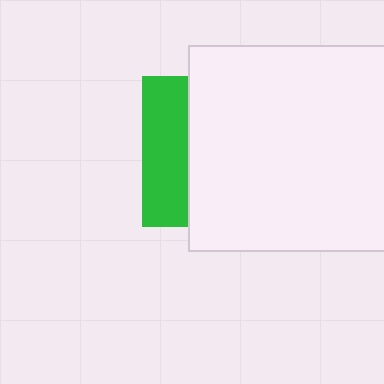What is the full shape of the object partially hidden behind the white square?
The partially hidden object is a green square.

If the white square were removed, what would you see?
You would see the complete green square.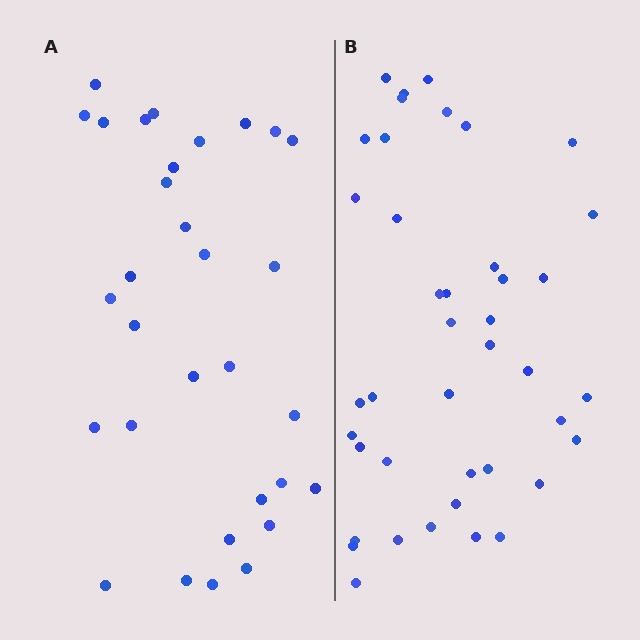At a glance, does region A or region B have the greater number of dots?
Region B (the right region) has more dots.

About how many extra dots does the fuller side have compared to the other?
Region B has roughly 10 or so more dots than region A.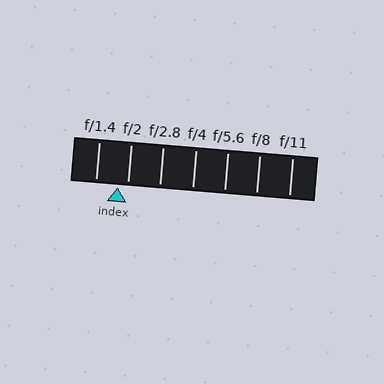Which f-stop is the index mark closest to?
The index mark is closest to f/2.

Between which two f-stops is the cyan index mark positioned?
The index mark is between f/1.4 and f/2.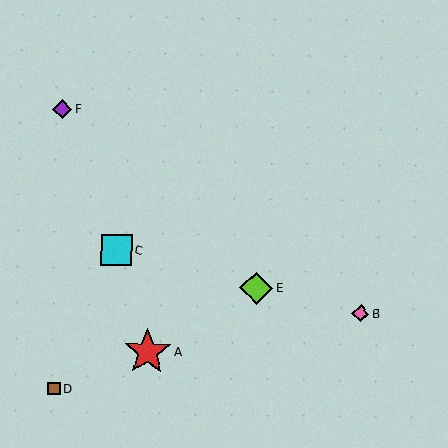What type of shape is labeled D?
Shape D is a brown square.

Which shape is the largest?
The red star (labeled A) is the largest.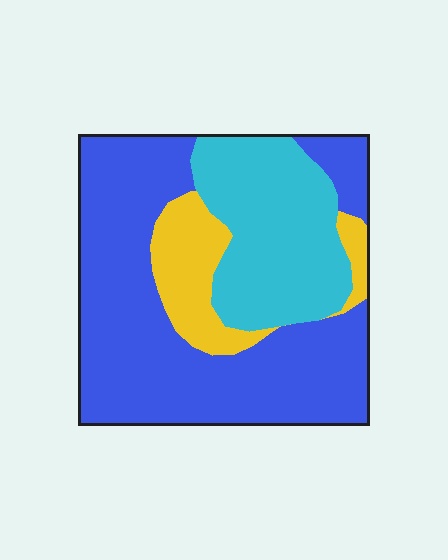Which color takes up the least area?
Yellow, at roughly 15%.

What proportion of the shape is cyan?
Cyan covers 28% of the shape.